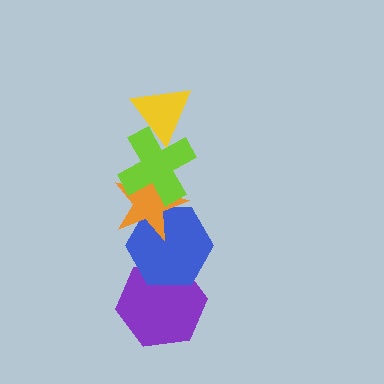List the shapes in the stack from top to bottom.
From top to bottom: the yellow triangle, the lime cross, the orange star, the blue hexagon, the purple hexagon.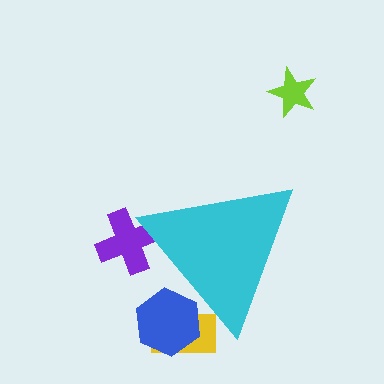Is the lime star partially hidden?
No, the lime star is fully visible.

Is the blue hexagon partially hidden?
Yes, the blue hexagon is partially hidden behind the cyan triangle.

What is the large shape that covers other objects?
A cyan triangle.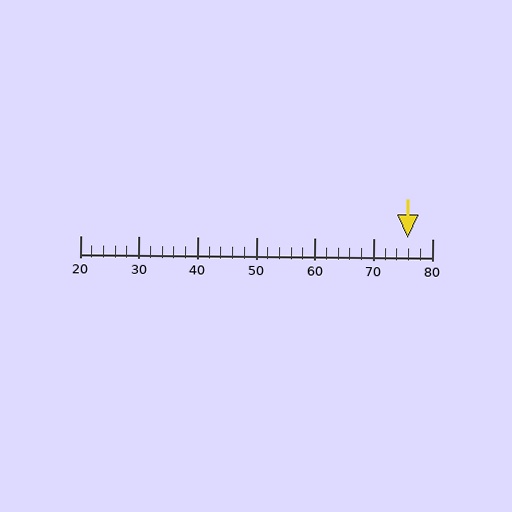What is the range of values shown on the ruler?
The ruler shows values from 20 to 80.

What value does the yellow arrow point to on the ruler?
The yellow arrow points to approximately 76.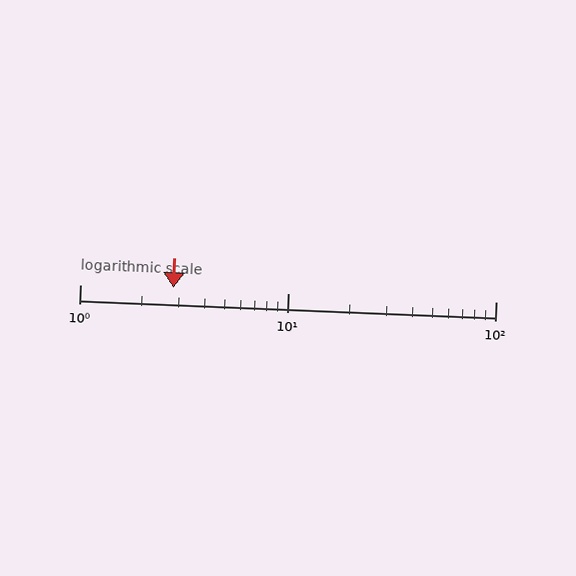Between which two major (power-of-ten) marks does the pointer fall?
The pointer is between 1 and 10.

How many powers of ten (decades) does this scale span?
The scale spans 2 decades, from 1 to 100.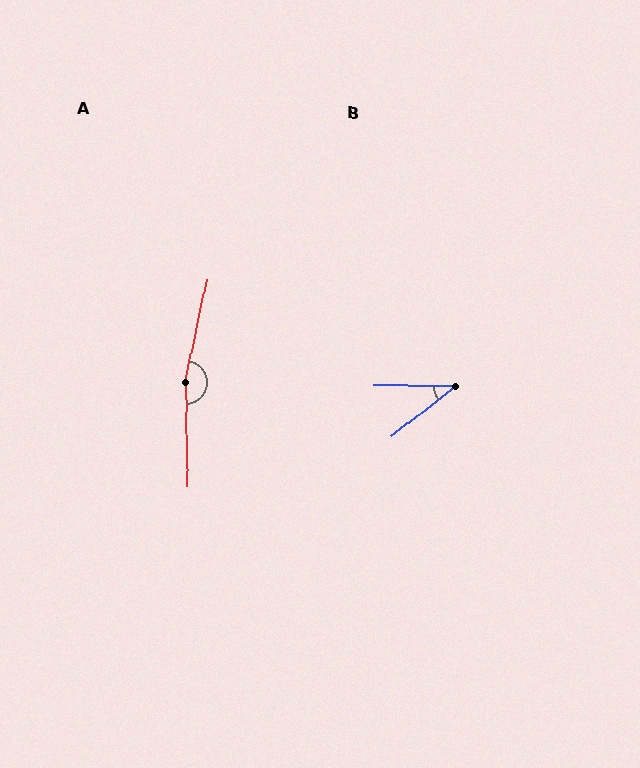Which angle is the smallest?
B, at approximately 38 degrees.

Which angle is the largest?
A, at approximately 167 degrees.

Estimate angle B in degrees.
Approximately 38 degrees.